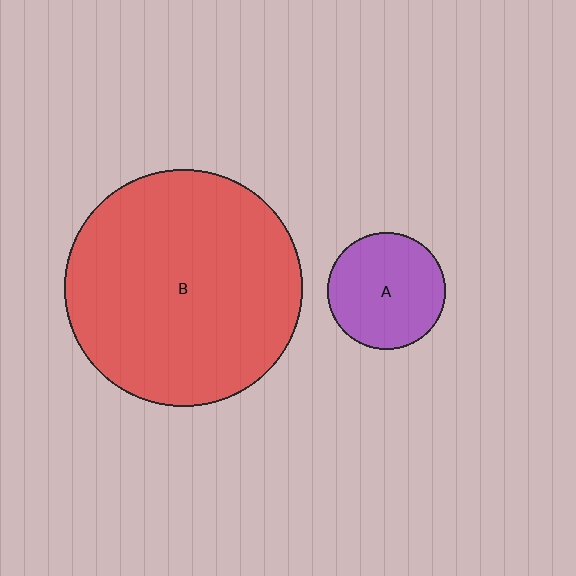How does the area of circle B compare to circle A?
Approximately 4.1 times.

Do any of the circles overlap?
No, none of the circles overlap.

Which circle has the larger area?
Circle B (red).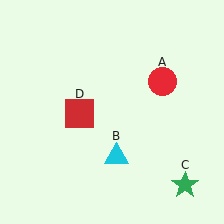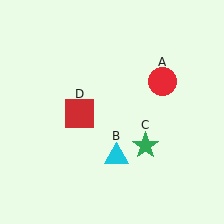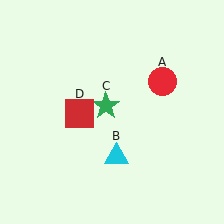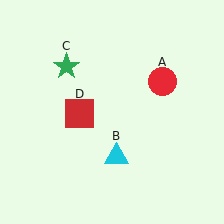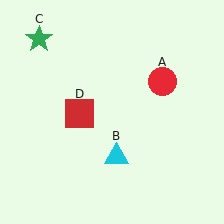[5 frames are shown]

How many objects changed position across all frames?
1 object changed position: green star (object C).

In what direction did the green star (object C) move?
The green star (object C) moved up and to the left.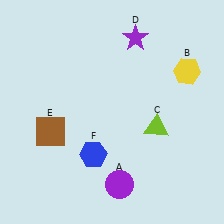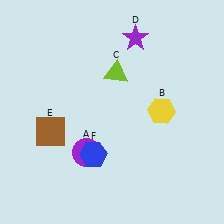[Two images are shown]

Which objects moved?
The objects that moved are: the purple circle (A), the yellow hexagon (B), the lime triangle (C).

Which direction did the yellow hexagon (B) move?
The yellow hexagon (B) moved down.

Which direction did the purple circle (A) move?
The purple circle (A) moved left.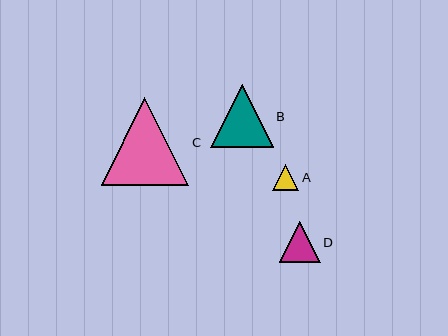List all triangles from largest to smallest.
From largest to smallest: C, B, D, A.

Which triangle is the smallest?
Triangle A is the smallest with a size of approximately 26 pixels.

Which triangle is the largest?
Triangle C is the largest with a size of approximately 87 pixels.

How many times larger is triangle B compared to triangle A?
Triangle B is approximately 2.4 times the size of triangle A.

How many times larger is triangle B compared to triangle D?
Triangle B is approximately 1.5 times the size of triangle D.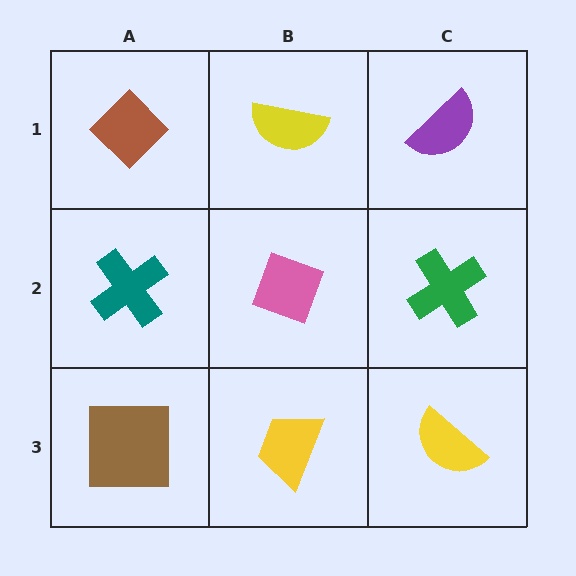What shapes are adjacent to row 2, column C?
A purple semicircle (row 1, column C), a yellow semicircle (row 3, column C), a pink diamond (row 2, column B).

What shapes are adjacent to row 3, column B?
A pink diamond (row 2, column B), a brown square (row 3, column A), a yellow semicircle (row 3, column C).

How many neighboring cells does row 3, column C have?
2.